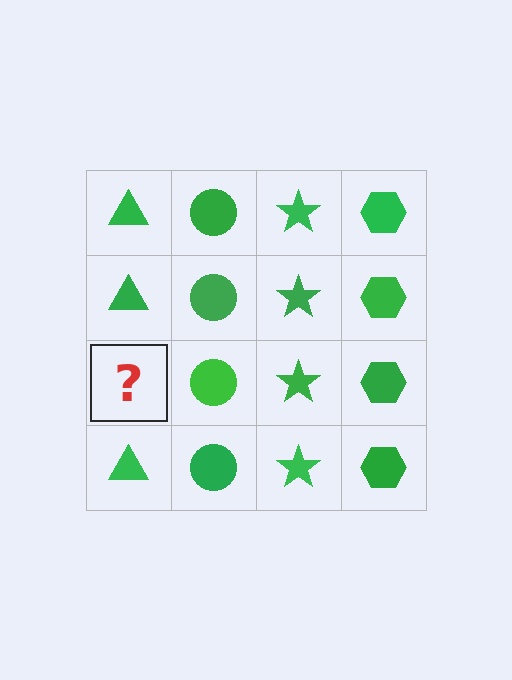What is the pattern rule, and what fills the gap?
The rule is that each column has a consistent shape. The gap should be filled with a green triangle.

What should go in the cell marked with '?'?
The missing cell should contain a green triangle.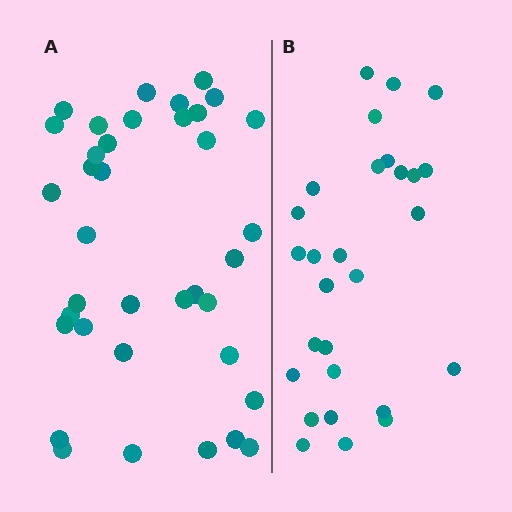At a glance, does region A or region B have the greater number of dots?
Region A (the left region) has more dots.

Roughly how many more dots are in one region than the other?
Region A has roughly 8 or so more dots than region B.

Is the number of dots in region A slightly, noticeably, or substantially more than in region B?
Region A has noticeably more, but not dramatically so. The ratio is roughly 1.3 to 1.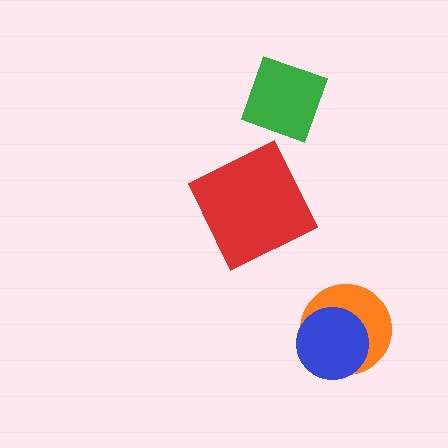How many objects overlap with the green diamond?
0 objects overlap with the green diamond.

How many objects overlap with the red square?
0 objects overlap with the red square.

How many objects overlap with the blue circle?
1 object overlaps with the blue circle.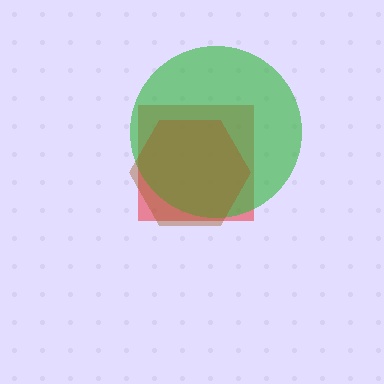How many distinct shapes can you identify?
There are 3 distinct shapes: a red square, a green circle, a brown hexagon.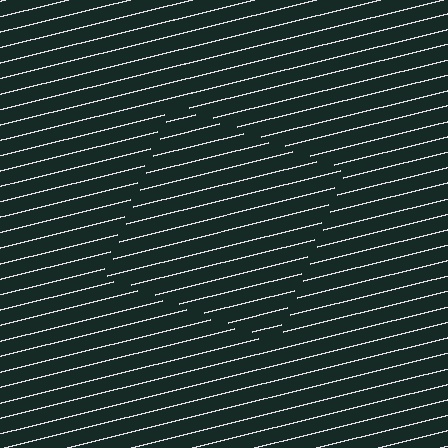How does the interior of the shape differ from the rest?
The interior of the shape contains the same grating, shifted by half a period — the contour is defined by the phase discontinuity where line-ends from the inner and outer gratings abut.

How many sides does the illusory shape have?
4 sides — the line-ends trace a square.